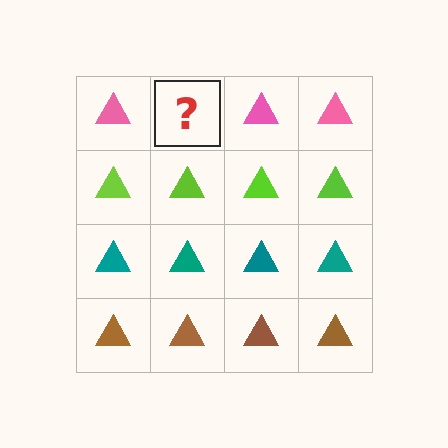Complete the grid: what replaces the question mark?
The question mark should be replaced with a pink triangle.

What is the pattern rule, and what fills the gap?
The rule is that each row has a consistent color. The gap should be filled with a pink triangle.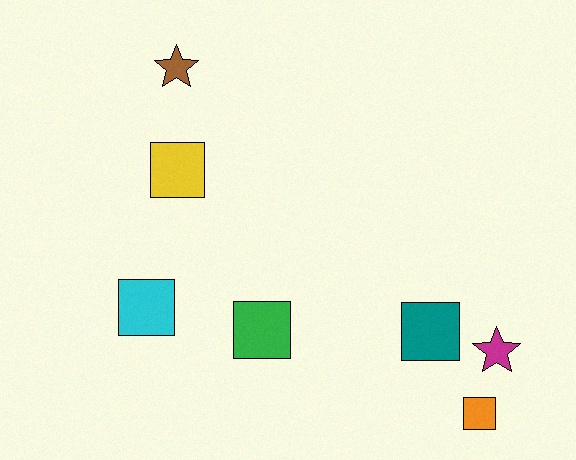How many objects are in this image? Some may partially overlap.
There are 7 objects.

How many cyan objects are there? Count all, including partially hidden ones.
There is 1 cyan object.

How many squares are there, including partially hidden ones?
There are 5 squares.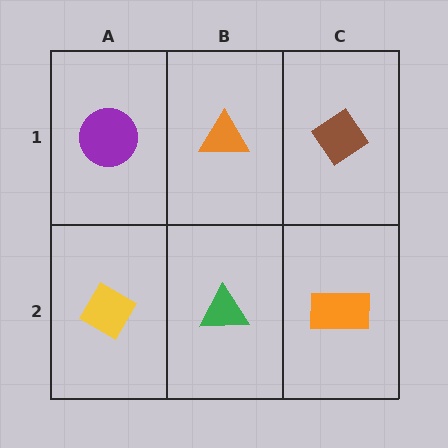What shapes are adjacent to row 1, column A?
A yellow diamond (row 2, column A), an orange triangle (row 1, column B).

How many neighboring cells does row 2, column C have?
2.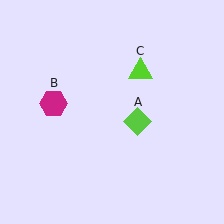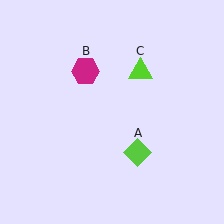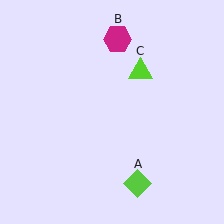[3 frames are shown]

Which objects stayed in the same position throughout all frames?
Lime triangle (object C) remained stationary.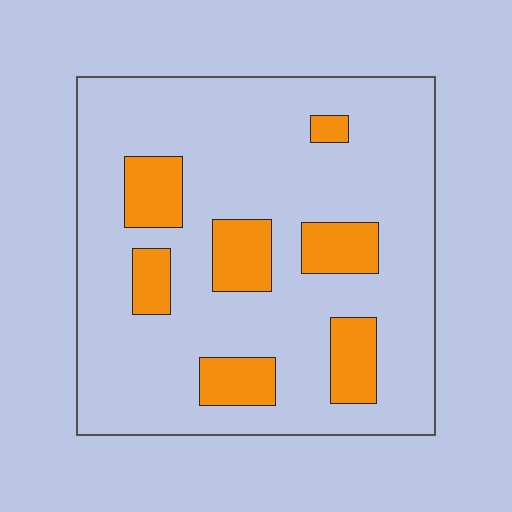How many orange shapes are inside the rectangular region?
7.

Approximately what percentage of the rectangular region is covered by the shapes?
Approximately 20%.